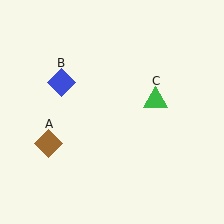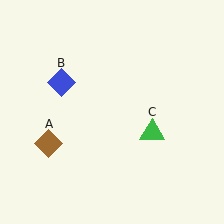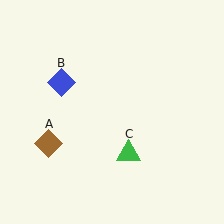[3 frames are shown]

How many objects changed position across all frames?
1 object changed position: green triangle (object C).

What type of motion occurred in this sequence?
The green triangle (object C) rotated clockwise around the center of the scene.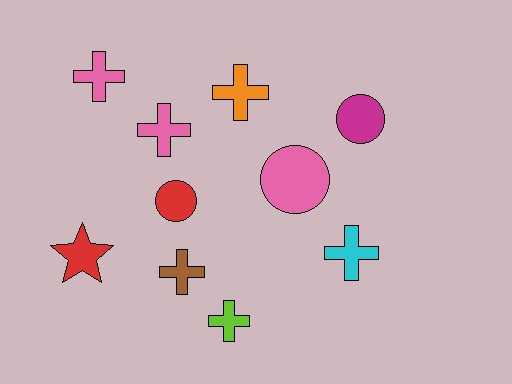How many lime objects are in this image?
There is 1 lime object.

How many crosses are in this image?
There are 6 crosses.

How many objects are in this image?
There are 10 objects.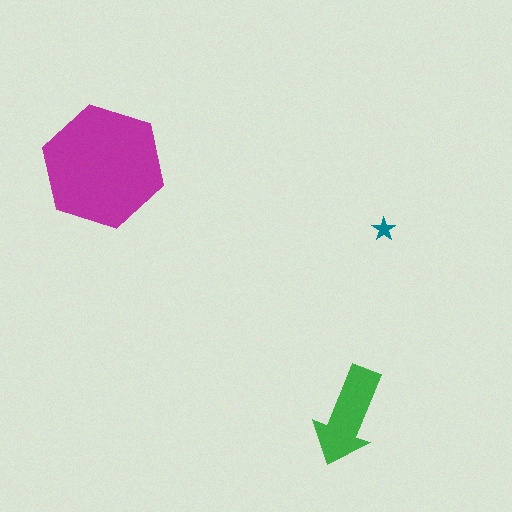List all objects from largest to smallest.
The magenta hexagon, the green arrow, the teal star.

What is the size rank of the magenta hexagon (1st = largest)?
1st.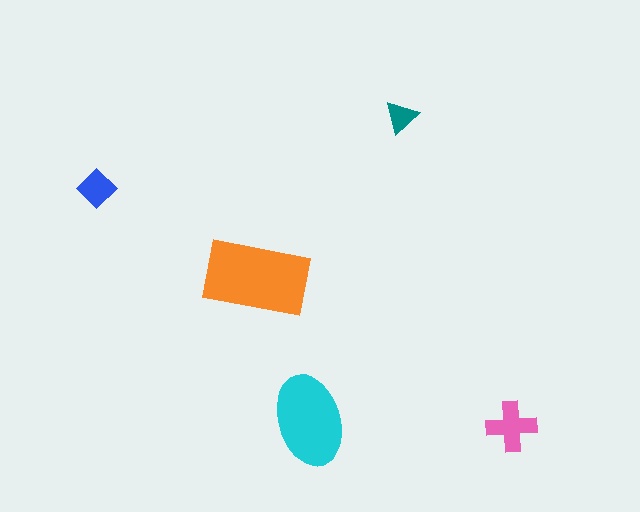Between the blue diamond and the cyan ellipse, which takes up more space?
The cyan ellipse.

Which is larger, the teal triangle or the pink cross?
The pink cross.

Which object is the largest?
The orange rectangle.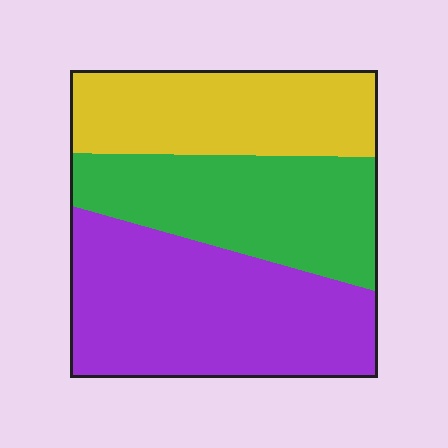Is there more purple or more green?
Purple.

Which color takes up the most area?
Purple, at roughly 40%.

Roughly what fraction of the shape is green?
Green takes up about one third (1/3) of the shape.